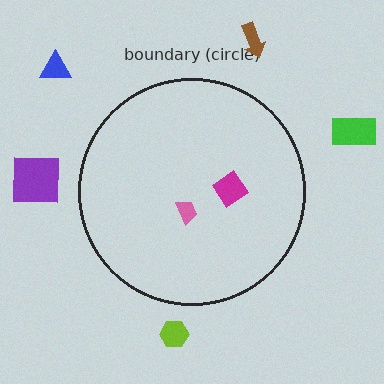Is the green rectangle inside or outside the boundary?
Outside.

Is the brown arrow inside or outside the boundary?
Outside.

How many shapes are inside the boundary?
2 inside, 5 outside.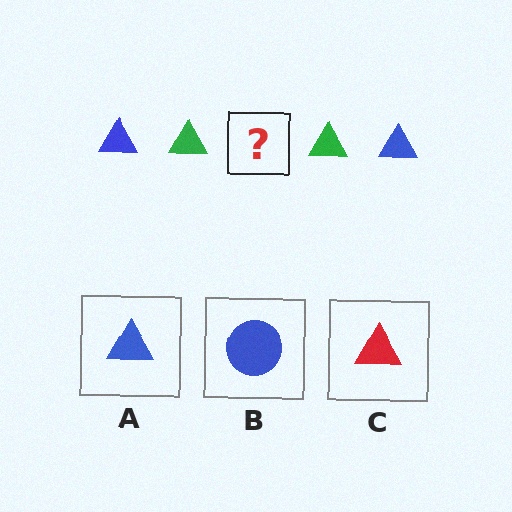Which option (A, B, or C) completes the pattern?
A.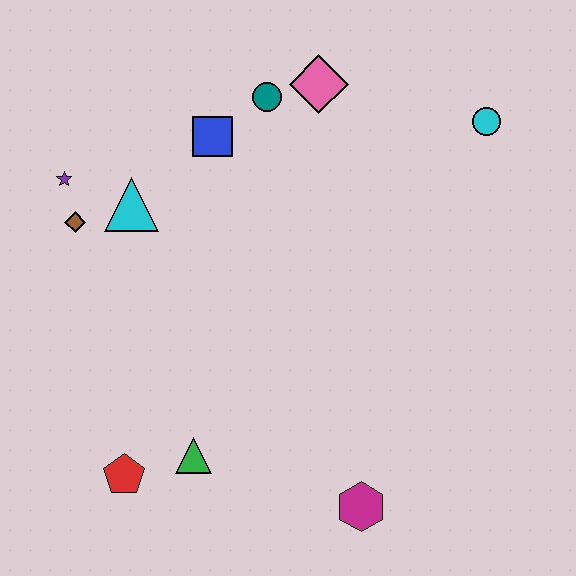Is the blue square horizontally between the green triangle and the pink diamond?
Yes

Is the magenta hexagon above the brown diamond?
No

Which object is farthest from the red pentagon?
The cyan circle is farthest from the red pentagon.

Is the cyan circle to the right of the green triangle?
Yes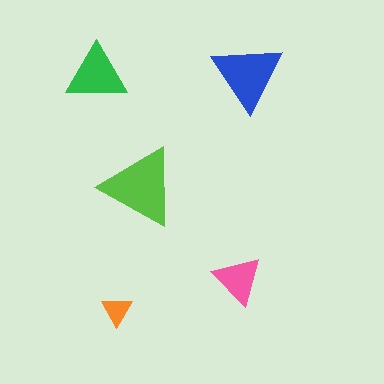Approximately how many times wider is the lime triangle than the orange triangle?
About 2.5 times wider.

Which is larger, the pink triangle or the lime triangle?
The lime one.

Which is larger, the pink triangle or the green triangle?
The green one.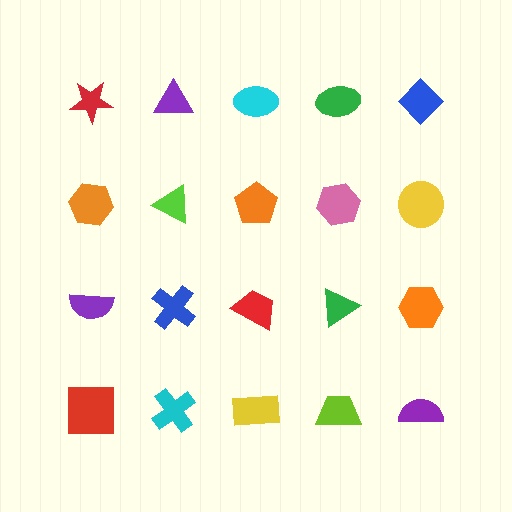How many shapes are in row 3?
5 shapes.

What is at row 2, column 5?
A yellow circle.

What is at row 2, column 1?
An orange hexagon.